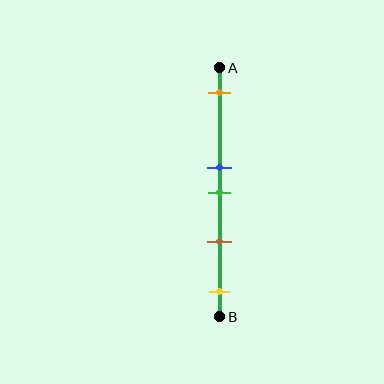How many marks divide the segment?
There are 5 marks dividing the segment.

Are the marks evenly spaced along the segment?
No, the marks are not evenly spaced.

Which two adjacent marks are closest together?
The blue and green marks are the closest adjacent pair.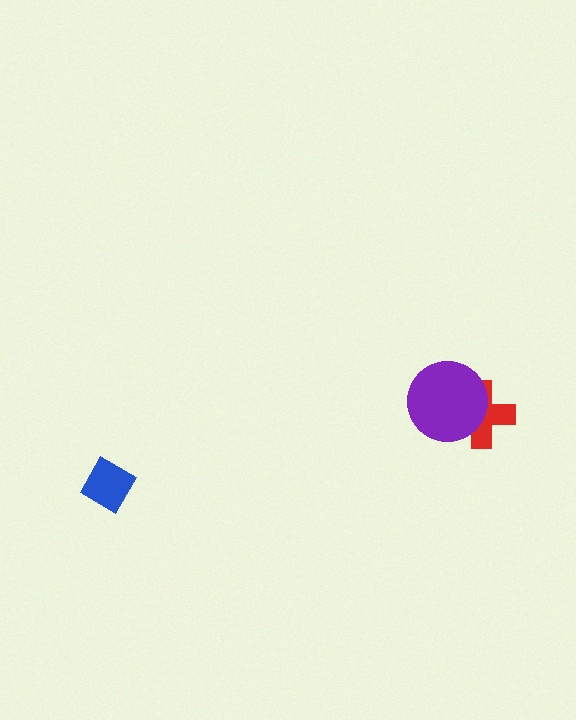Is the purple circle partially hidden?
No, no other shape covers it.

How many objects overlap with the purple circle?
1 object overlaps with the purple circle.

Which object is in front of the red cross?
The purple circle is in front of the red cross.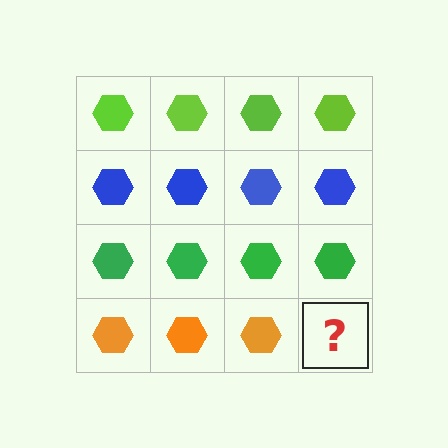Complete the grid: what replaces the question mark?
The question mark should be replaced with an orange hexagon.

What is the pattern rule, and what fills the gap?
The rule is that each row has a consistent color. The gap should be filled with an orange hexagon.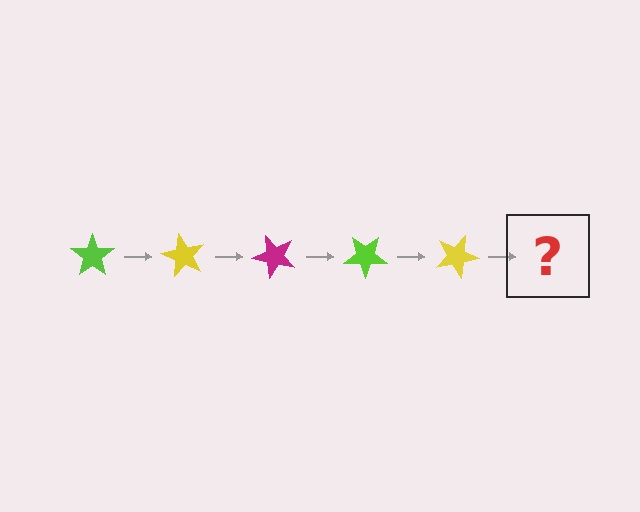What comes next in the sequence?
The next element should be a magenta star, rotated 300 degrees from the start.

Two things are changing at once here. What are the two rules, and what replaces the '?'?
The two rules are that it rotates 60 degrees each step and the color cycles through lime, yellow, and magenta. The '?' should be a magenta star, rotated 300 degrees from the start.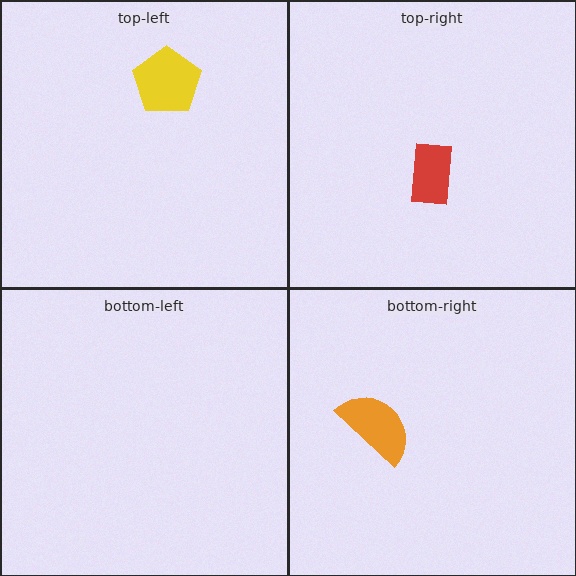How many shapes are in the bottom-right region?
1.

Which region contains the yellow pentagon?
The top-left region.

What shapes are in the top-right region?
The red rectangle.